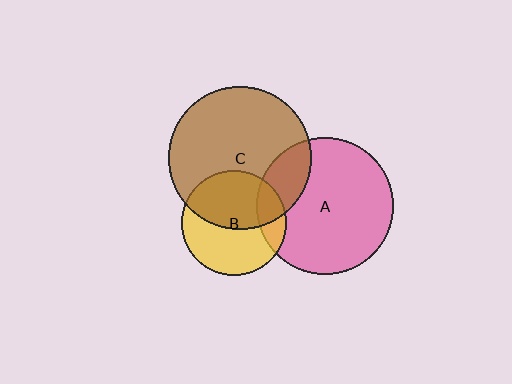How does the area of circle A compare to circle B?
Approximately 1.7 times.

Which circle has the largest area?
Circle C (brown).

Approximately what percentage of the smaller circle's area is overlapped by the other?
Approximately 20%.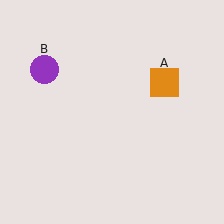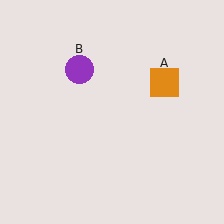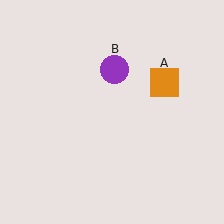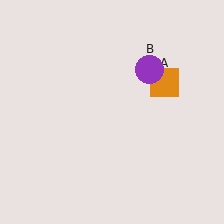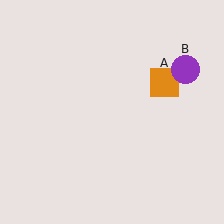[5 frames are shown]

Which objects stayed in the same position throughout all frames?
Orange square (object A) remained stationary.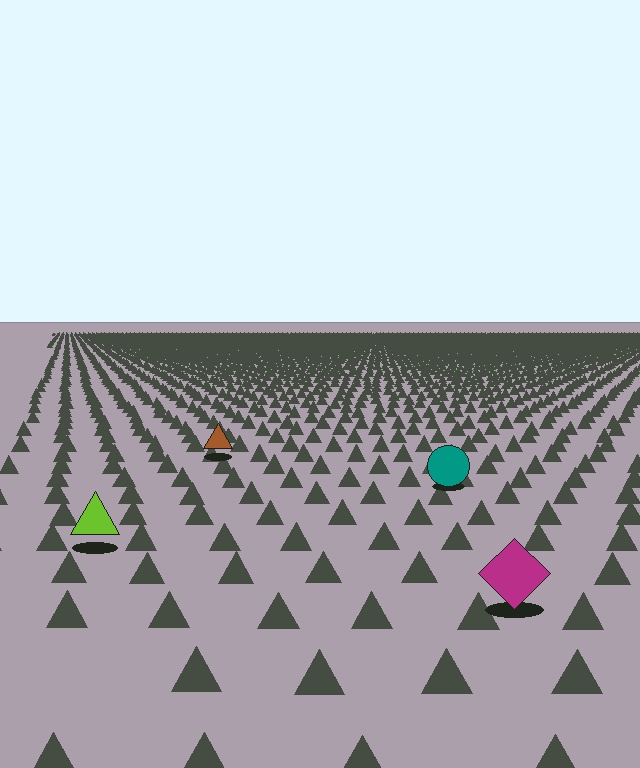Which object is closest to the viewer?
The magenta diamond is closest. The texture marks near it are larger and more spread out.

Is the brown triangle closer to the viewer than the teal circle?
No. The teal circle is closer — you can tell from the texture gradient: the ground texture is coarser near it.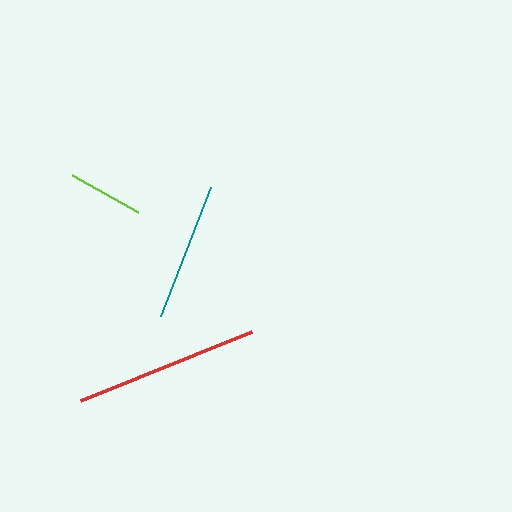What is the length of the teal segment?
The teal segment is approximately 138 pixels long.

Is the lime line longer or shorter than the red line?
The red line is longer than the lime line.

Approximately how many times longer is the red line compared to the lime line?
The red line is approximately 2.5 times the length of the lime line.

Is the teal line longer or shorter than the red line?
The red line is longer than the teal line.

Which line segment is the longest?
The red line is the longest at approximately 184 pixels.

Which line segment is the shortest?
The lime line is the shortest at approximately 75 pixels.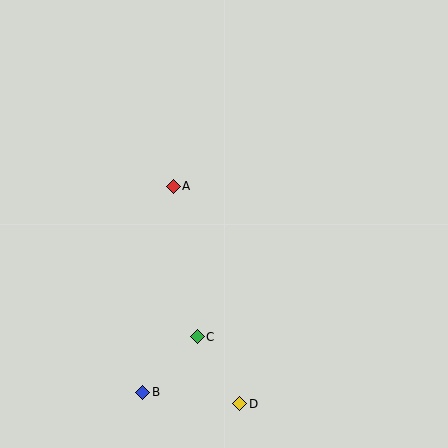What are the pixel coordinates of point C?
Point C is at (197, 337).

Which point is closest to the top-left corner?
Point A is closest to the top-left corner.